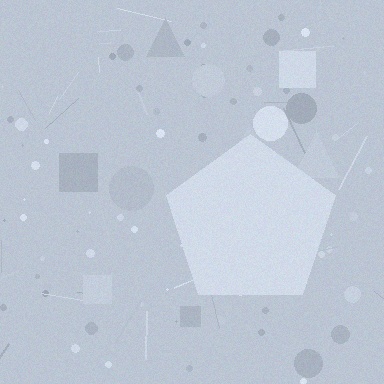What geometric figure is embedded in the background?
A pentagon is embedded in the background.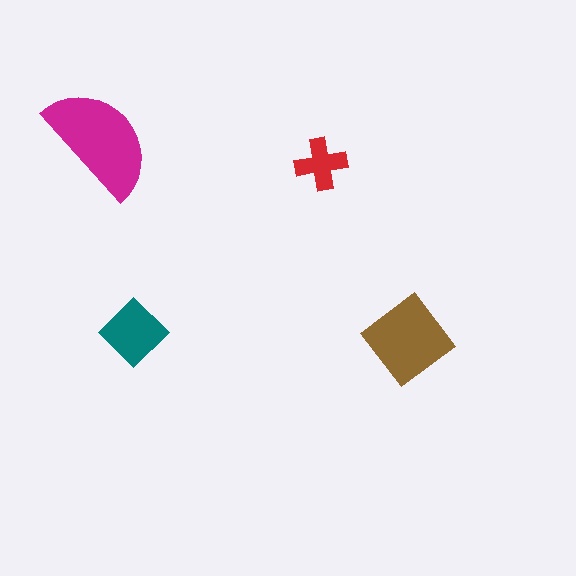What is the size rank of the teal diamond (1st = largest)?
3rd.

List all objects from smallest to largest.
The red cross, the teal diamond, the brown diamond, the magenta semicircle.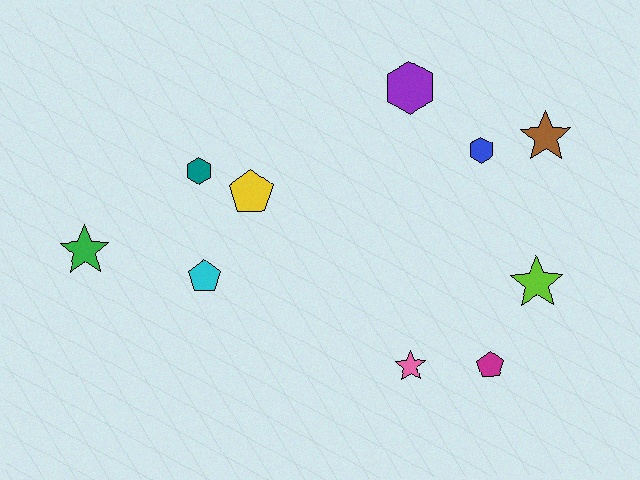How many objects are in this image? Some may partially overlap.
There are 10 objects.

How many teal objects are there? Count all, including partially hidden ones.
There is 1 teal object.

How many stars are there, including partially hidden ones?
There are 4 stars.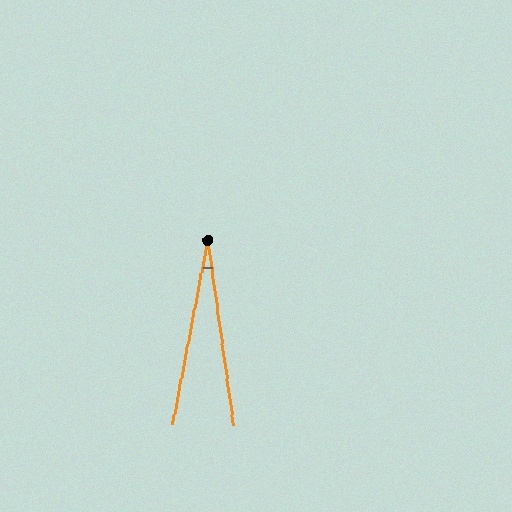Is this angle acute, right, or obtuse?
It is acute.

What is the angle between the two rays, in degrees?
Approximately 19 degrees.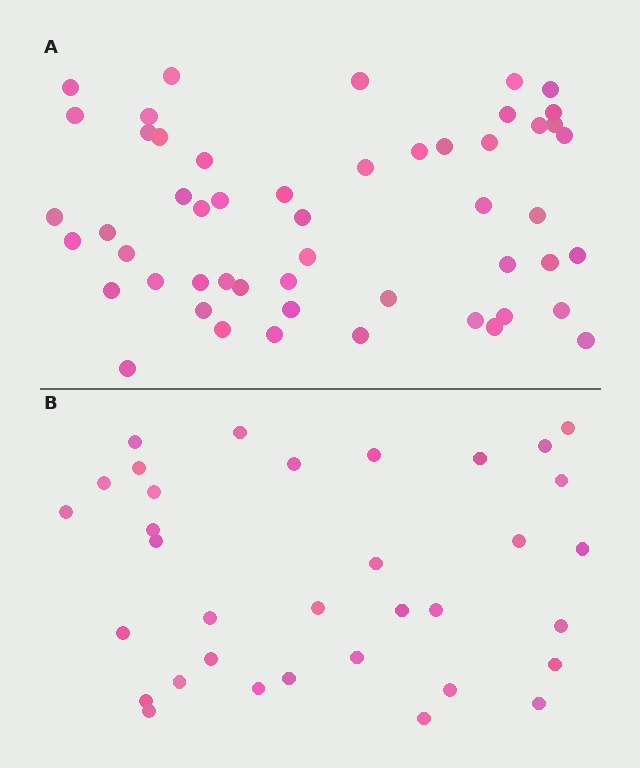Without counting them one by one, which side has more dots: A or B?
Region A (the top region) has more dots.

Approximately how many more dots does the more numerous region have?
Region A has approximately 20 more dots than region B.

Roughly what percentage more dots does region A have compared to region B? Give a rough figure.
About 55% more.